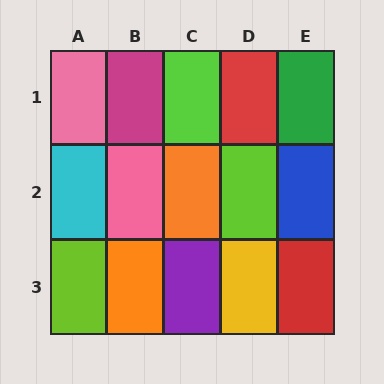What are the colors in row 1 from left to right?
Pink, magenta, lime, red, green.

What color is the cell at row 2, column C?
Orange.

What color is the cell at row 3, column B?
Orange.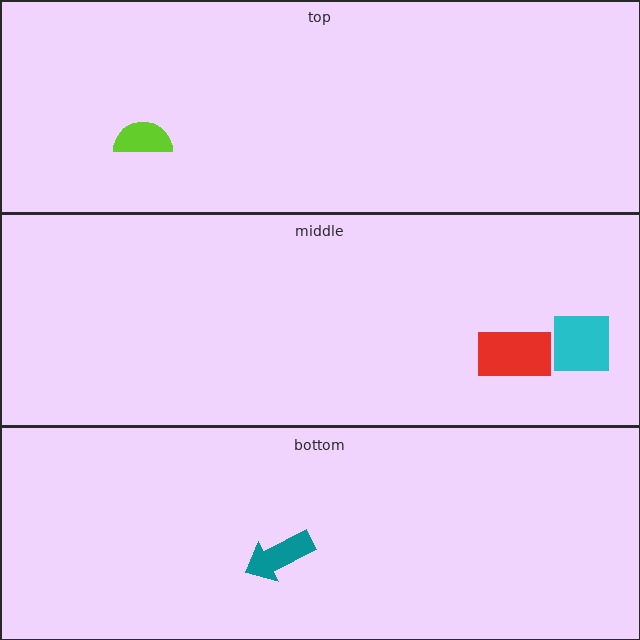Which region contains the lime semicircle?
The top region.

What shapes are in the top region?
The lime semicircle.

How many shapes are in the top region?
1.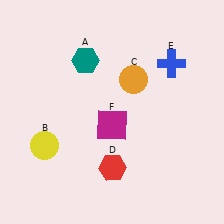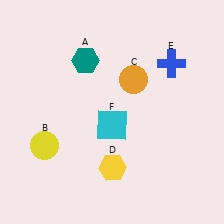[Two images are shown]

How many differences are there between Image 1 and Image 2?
There are 2 differences between the two images.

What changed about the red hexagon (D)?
In Image 1, D is red. In Image 2, it changed to yellow.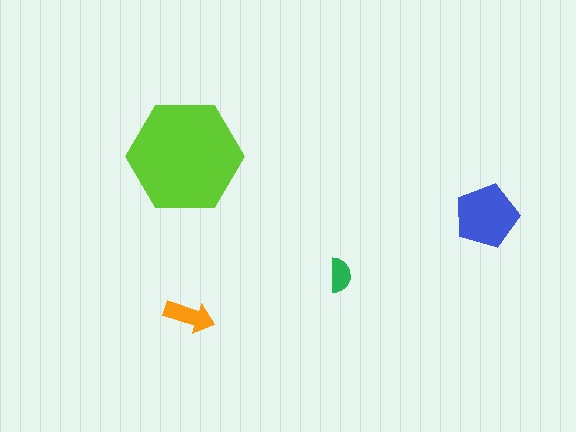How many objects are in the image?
There are 4 objects in the image.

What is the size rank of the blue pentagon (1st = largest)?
2nd.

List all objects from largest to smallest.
The lime hexagon, the blue pentagon, the orange arrow, the green semicircle.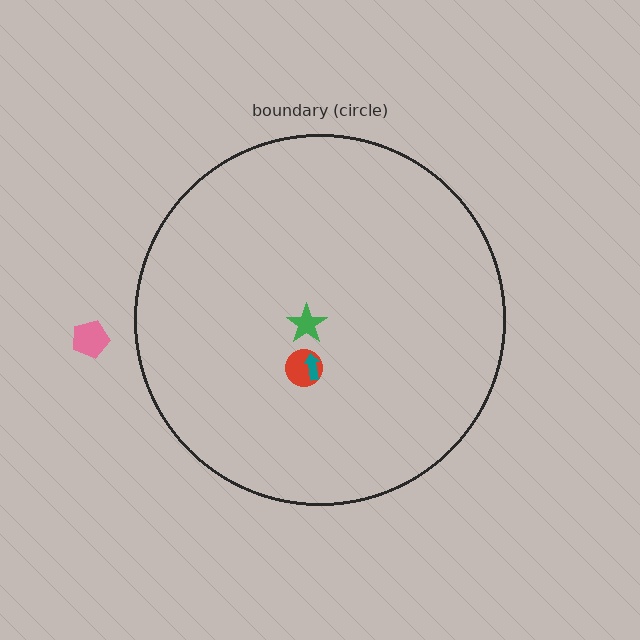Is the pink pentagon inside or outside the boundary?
Outside.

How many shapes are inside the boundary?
3 inside, 1 outside.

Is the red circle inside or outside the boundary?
Inside.